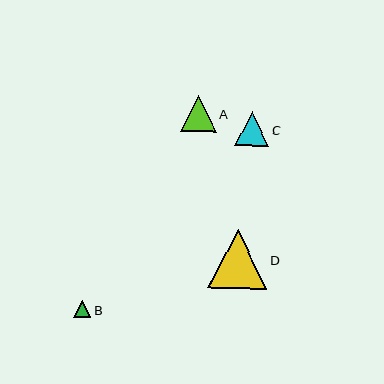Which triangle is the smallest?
Triangle B is the smallest with a size of approximately 17 pixels.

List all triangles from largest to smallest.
From largest to smallest: D, A, C, B.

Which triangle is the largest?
Triangle D is the largest with a size of approximately 59 pixels.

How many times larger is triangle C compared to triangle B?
Triangle C is approximately 1.9 times the size of triangle B.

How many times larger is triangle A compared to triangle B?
Triangle A is approximately 2.0 times the size of triangle B.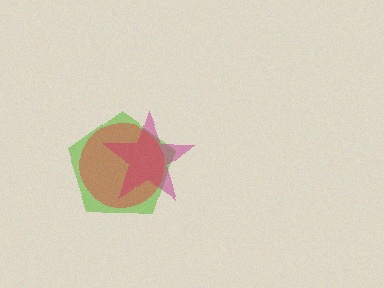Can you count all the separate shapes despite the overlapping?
Yes, there are 3 separate shapes.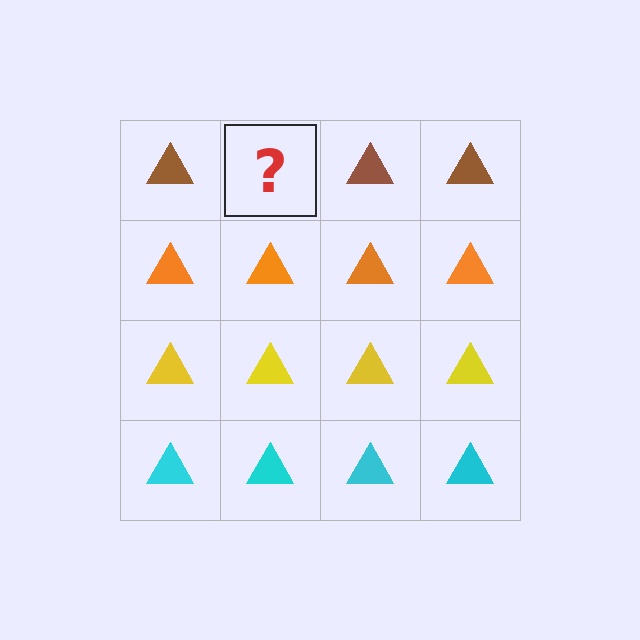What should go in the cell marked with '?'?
The missing cell should contain a brown triangle.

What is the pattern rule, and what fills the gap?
The rule is that each row has a consistent color. The gap should be filled with a brown triangle.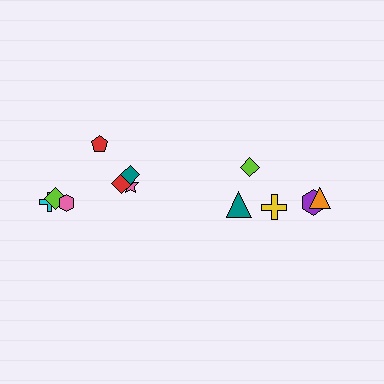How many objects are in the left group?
There are 7 objects.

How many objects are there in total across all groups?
There are 12 objects.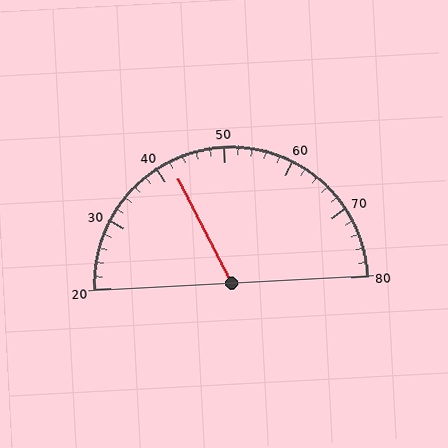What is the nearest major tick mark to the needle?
The nearest major tick mark is 40.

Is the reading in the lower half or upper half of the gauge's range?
The reading is in the lower half of the range (20 to 80).